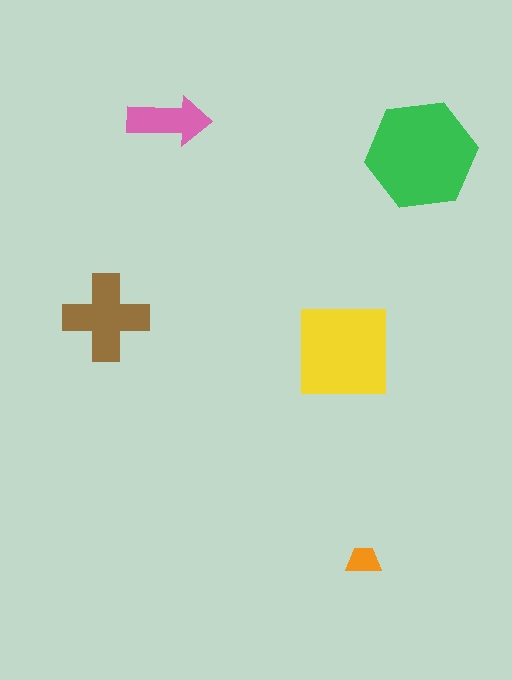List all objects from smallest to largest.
The orange trapezoid, the pink arrow, the brown cross, the yellow square, the green hexagon.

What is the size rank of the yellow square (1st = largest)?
2nd.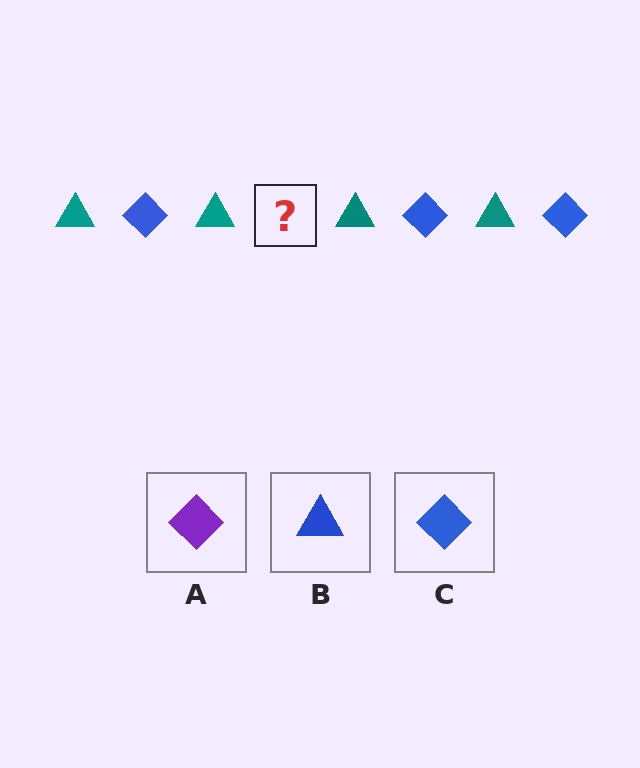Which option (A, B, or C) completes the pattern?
C.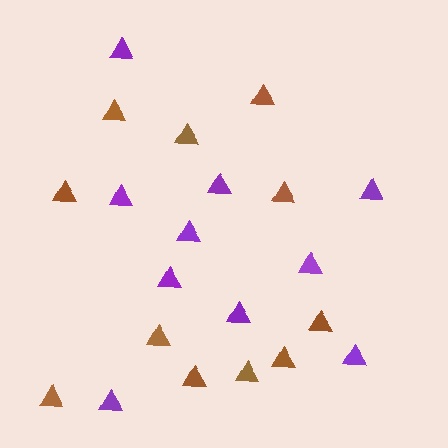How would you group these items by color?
There are 2 groups: one group of brown triangles (11) and one group of purple triangles (10).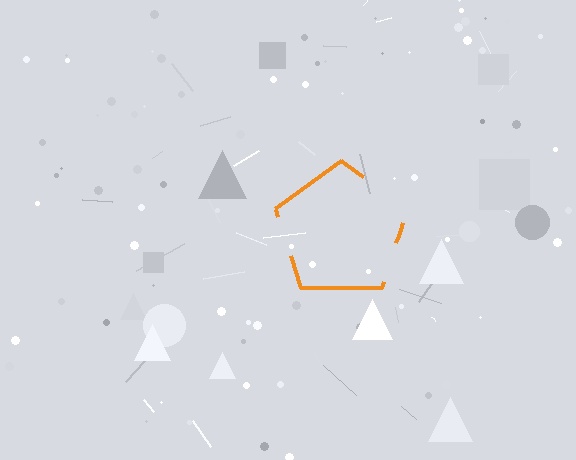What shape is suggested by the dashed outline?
The dashed outline suggests a pentagon.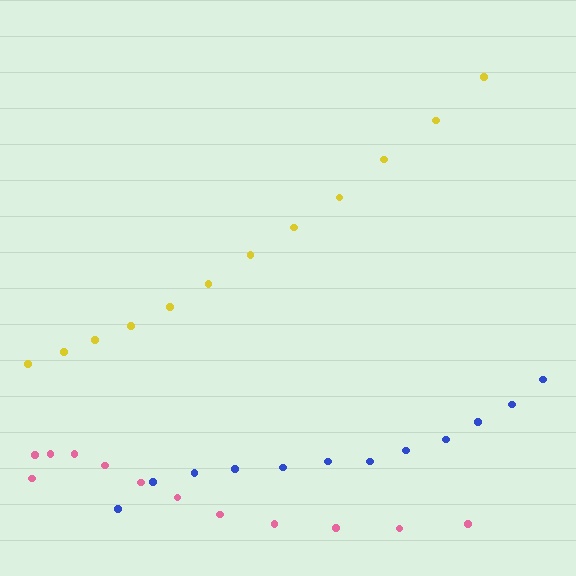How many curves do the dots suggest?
There are 3 distinct paths.